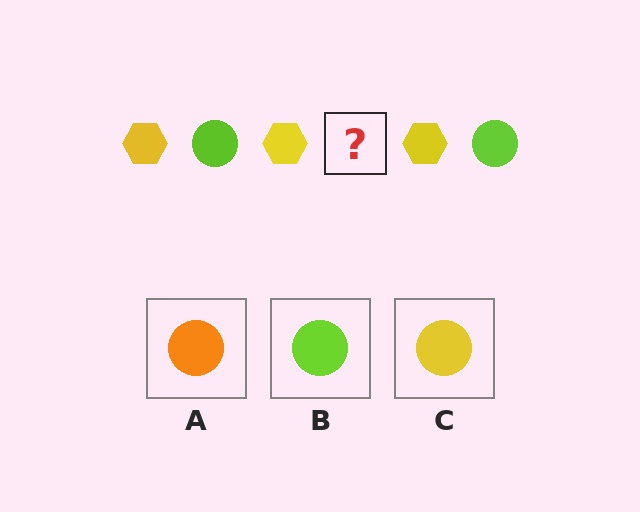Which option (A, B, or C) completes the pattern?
B.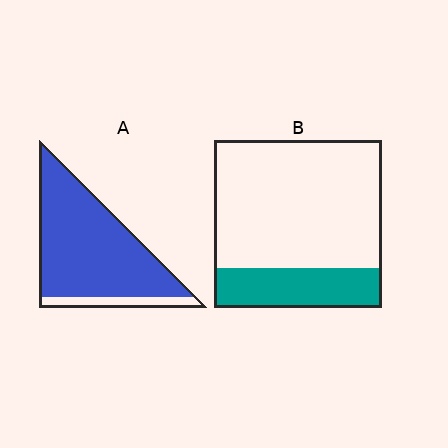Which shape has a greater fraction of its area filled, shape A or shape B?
Shape A.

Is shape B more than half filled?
No.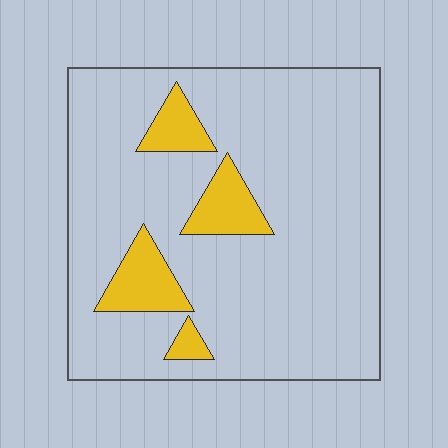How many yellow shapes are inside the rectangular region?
4.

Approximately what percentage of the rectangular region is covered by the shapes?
Approximately 15%.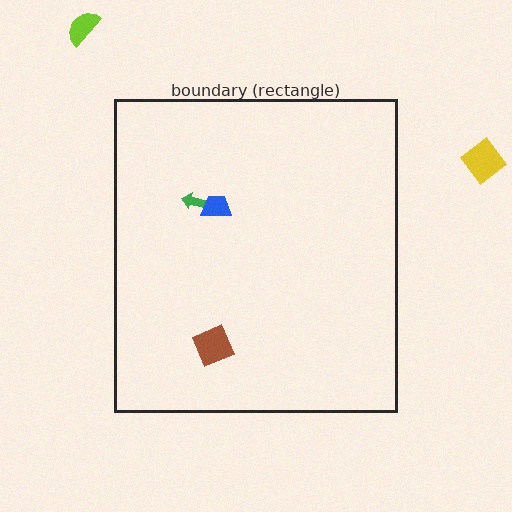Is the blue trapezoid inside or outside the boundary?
Inside.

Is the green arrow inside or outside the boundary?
Inside.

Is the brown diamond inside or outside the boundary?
Inside.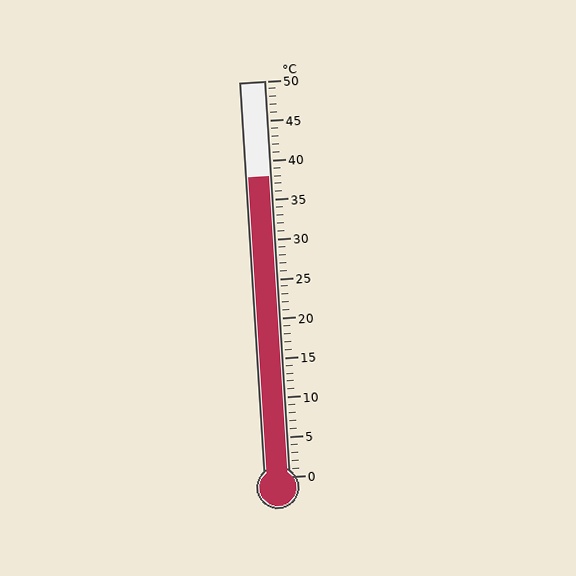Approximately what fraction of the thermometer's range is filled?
The thermometer is filled to approximately 75% of its range.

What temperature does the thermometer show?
The thermometer shows approximately 38°C.